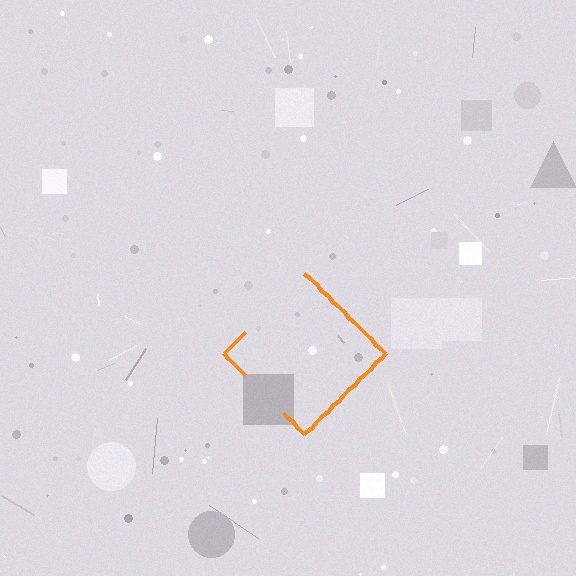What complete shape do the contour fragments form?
The contour fragments form a diamond.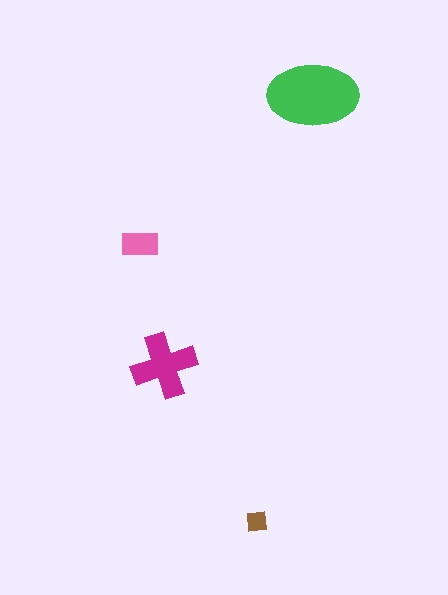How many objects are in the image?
There are 4 objects in the image.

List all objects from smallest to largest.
The brown square, the pink rectangle, the magenta cross, the green ellipse.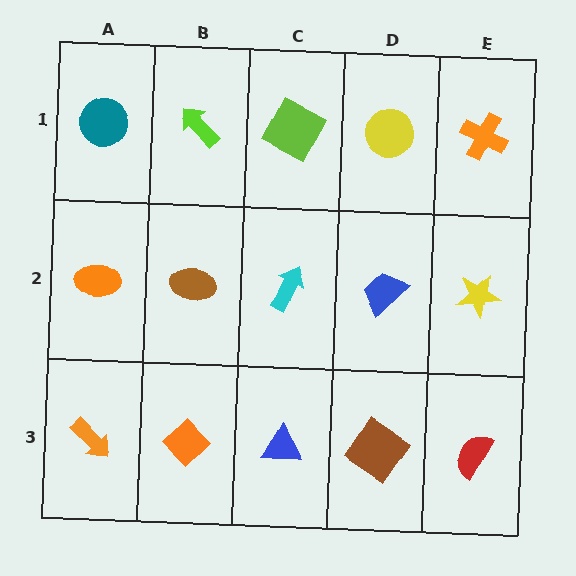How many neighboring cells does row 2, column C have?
4.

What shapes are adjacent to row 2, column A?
A teal circle (row 1, column A), an orange arrow (row 3, column A), a brown ellipse (row 2, column B).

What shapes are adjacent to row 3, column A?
An orange ellipse (row 2, column A), an orange diamond (row 3, column B).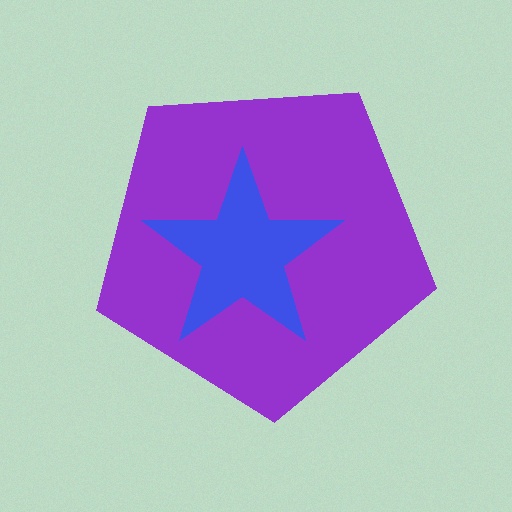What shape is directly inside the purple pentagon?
The blue star.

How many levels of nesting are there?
2.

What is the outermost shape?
The purple pentagon.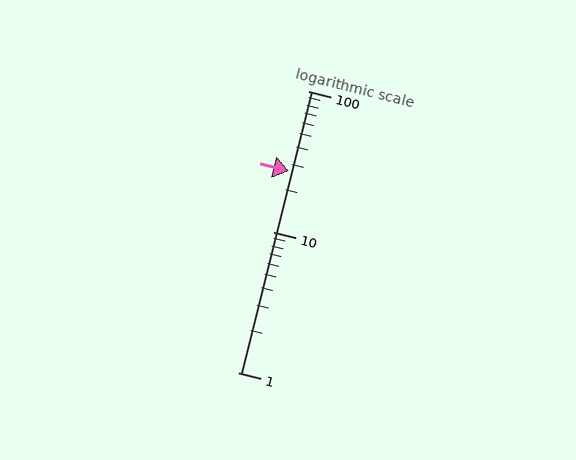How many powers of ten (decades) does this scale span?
The scale spans 2 decades, from 1 to 100.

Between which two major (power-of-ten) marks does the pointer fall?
The pointer is between 10 and 100.